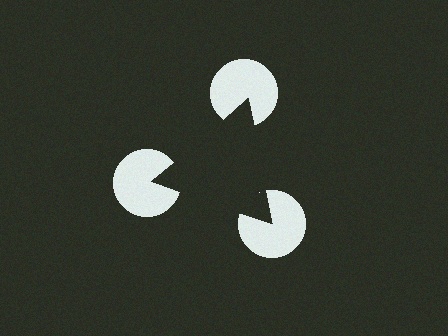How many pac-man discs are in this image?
There are 3 — one at each vertex of the illusory triangle.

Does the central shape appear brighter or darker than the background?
It typically appears slightly darker than the background, even though no actual brightness change is drawn.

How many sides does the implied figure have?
3 sides.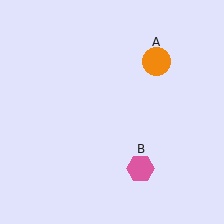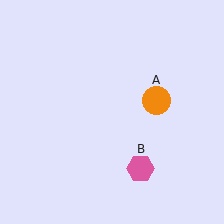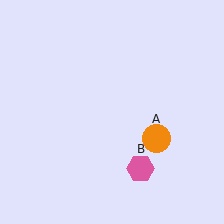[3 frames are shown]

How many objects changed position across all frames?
1 object changed position: orange circle (object A).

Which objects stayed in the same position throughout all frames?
Pink hexagon (object B) remained stationary.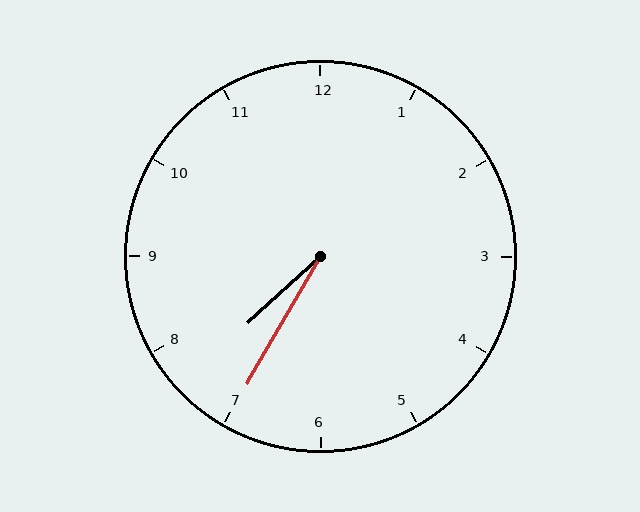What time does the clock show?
7:35.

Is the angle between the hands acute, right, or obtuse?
It is acute.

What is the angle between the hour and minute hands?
Approximately 18 degrees.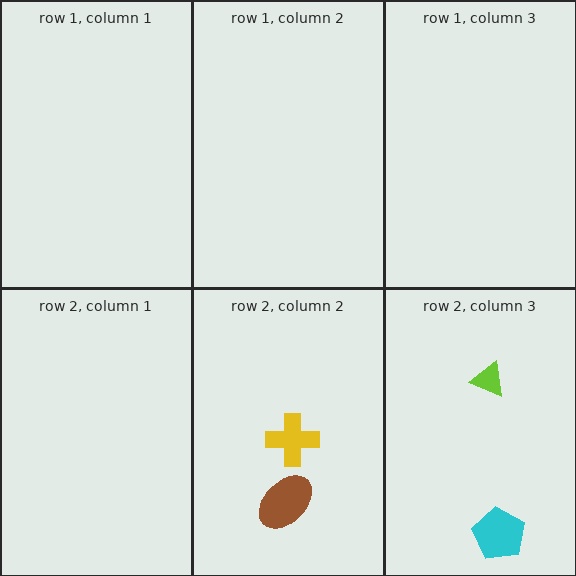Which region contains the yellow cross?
The row 2, column 2 region.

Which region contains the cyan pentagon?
The row 2, column 3 region.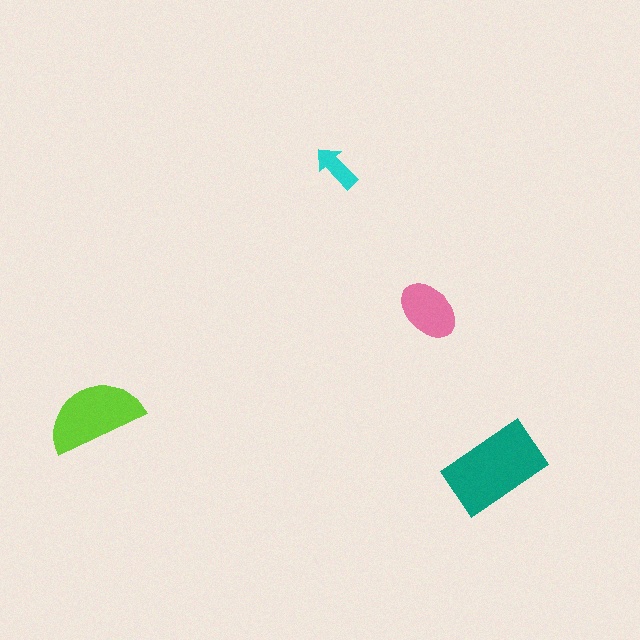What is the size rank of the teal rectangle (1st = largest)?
1st.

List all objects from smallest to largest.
The cyan arrow, the pink ellipse, the lime semicircle, the teal rectangle.